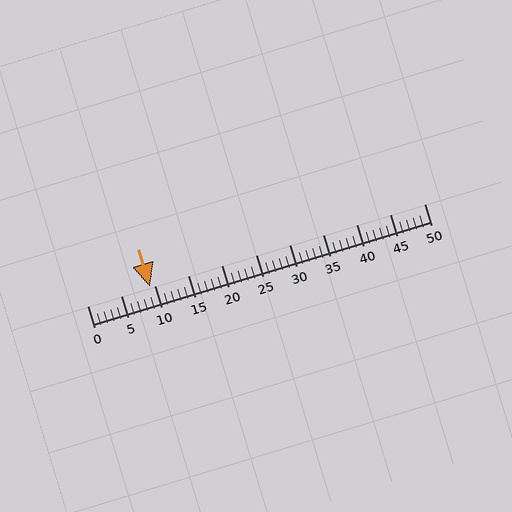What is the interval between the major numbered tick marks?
The major tick marks are spaced 5 units apart.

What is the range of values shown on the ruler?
The ruler shows values from 0 to 50.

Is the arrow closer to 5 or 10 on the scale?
The arrow is closer to 10.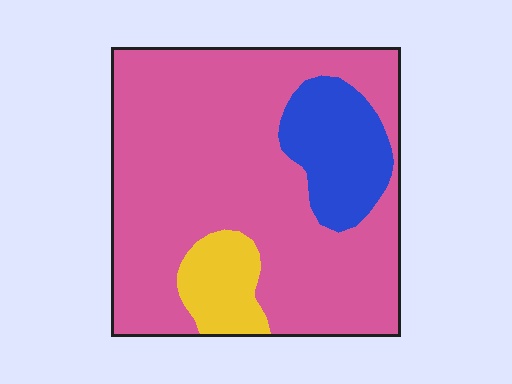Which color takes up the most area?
Pink, at roughly 75%.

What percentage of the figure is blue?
Blue takes up about one eighth (1/8) of the figure.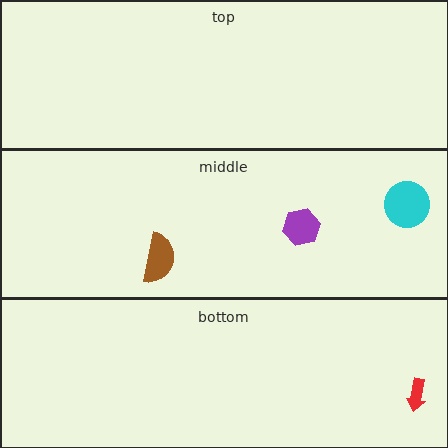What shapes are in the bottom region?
The red arrow.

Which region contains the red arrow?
The bottom region.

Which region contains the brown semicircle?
The middle region.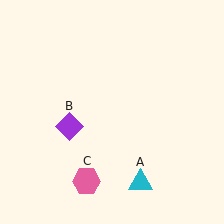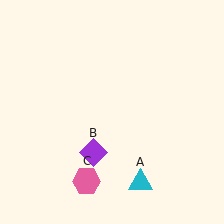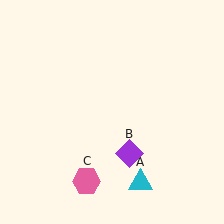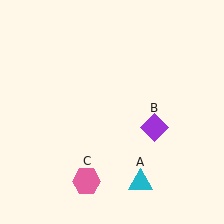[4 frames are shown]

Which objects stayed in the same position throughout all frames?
Cyan triangle (object A) and pink hexagon (object C) remained stationary.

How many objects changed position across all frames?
1 object changed position: purple diamond (object B).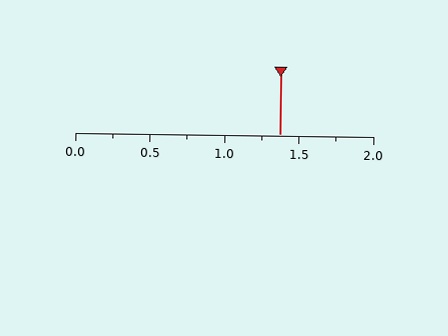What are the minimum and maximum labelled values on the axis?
The axis runs from 0.0 to 2.0.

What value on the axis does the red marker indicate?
The marker indicates approximately 1.38.